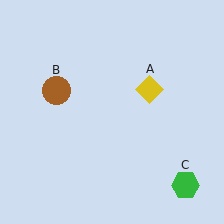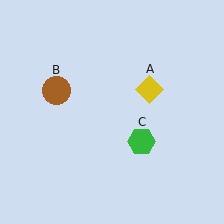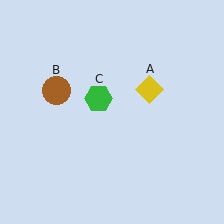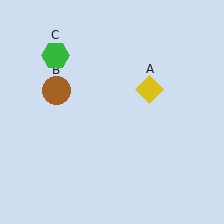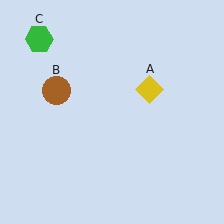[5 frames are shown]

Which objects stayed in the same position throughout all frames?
Yellow diamond (object A) and brown circle (object B) remained stationary.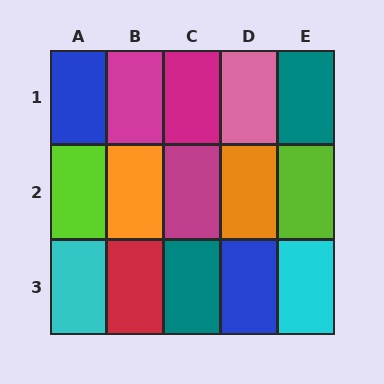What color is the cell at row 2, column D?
Orange.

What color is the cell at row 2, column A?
Lime.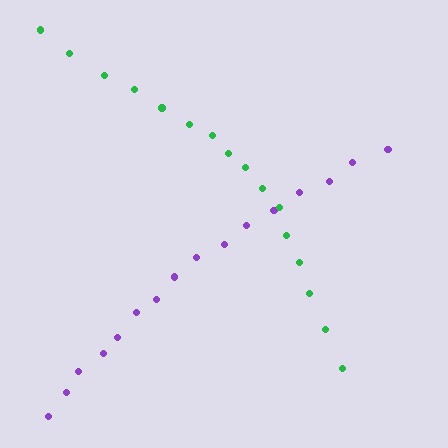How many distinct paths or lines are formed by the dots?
There are 2 distinct paths.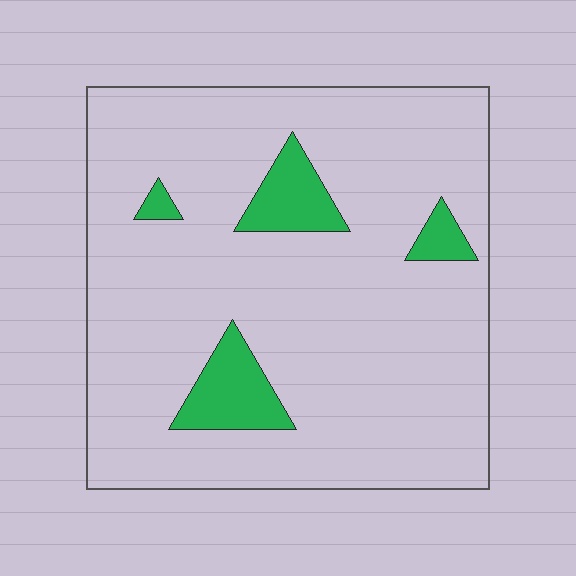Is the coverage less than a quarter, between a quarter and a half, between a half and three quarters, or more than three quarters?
Less than a quarter.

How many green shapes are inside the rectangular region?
4.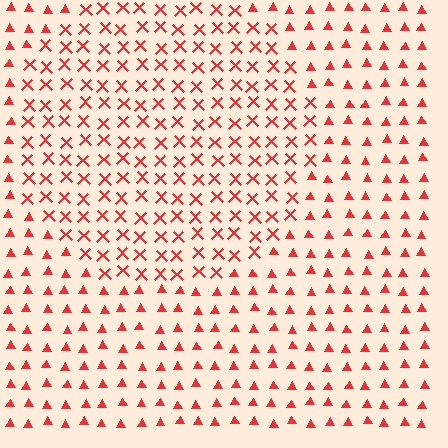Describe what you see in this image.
The image is filled with small red elements arranged in a uniform grid. A circle-shaped region contains X marks, while the surrounding area contains triangles. The boundary is defined purely by the change in element shape.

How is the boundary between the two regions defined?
The boundary is defined by a change in element shape: X marks inside vs. triangles outside. All elements share the same color and spacing.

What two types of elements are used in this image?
The image uses X marks inside the circle region and triangles outside it.